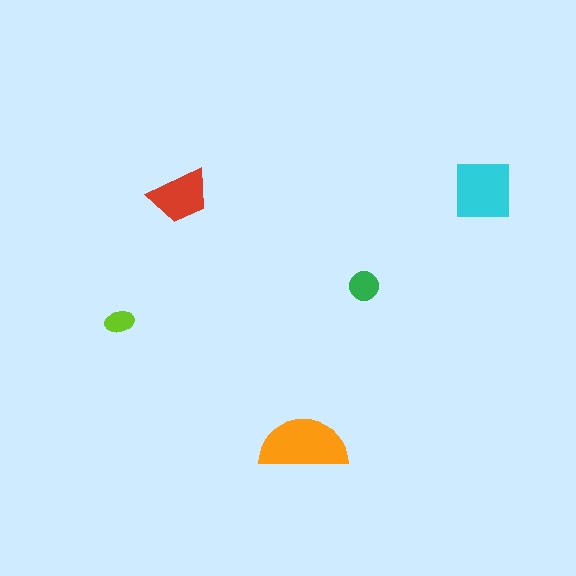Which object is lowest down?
The orange semicircle is bottommost.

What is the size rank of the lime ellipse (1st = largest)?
5th.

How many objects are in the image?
There are 5 objects in the image.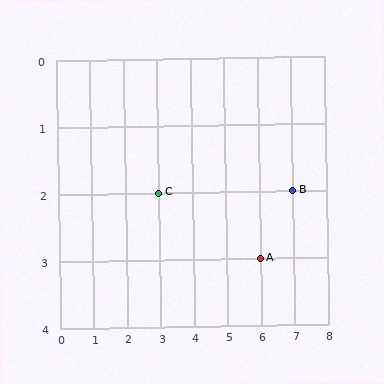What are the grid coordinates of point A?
Point A is at grid coordinates (6, 3).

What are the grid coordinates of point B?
Point B is at grid coordinates (7, 2).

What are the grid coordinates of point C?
Point C is at grid coordinates (3, 2).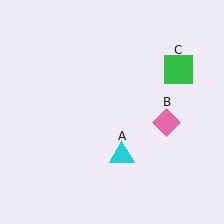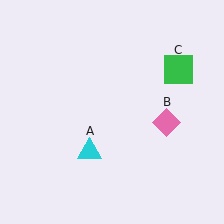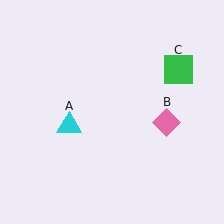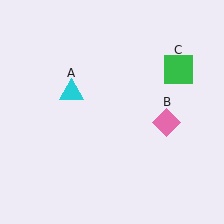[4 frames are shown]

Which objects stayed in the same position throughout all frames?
Pink diamond (object B) and green square (object C) remained stationary.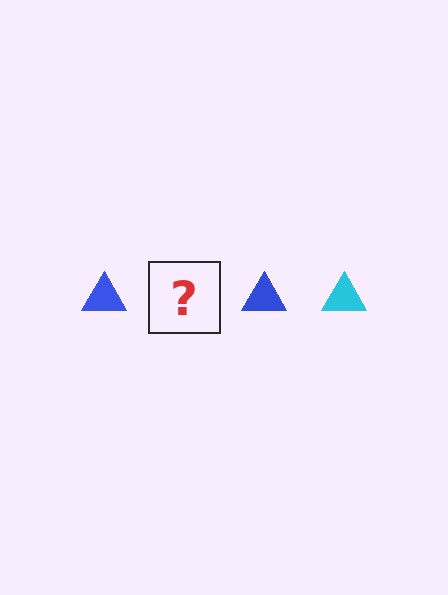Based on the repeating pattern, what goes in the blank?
The blank should be a cyan triangle.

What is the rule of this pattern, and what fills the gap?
The rule is that the pattern cycles through blue, cyan triangles. The gap should be filled with a cyan triangle.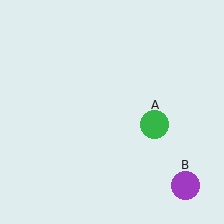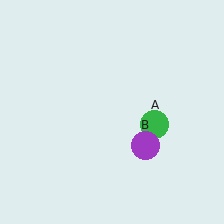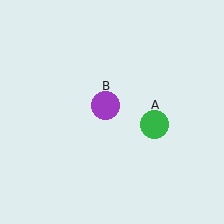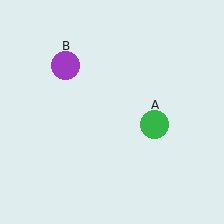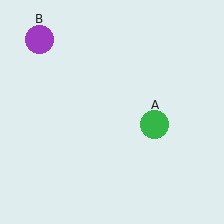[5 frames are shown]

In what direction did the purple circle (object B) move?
The purple circle (object B) moved up and to the left.